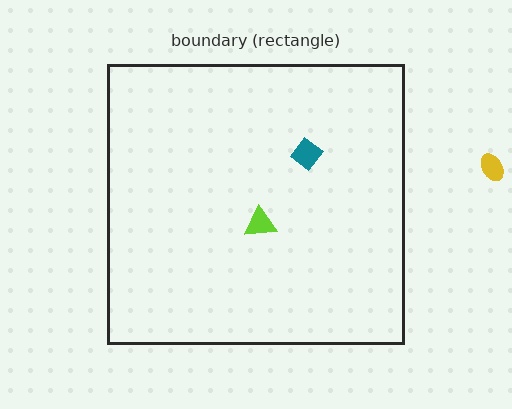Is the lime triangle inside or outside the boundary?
Inside.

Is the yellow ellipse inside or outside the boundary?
Outside.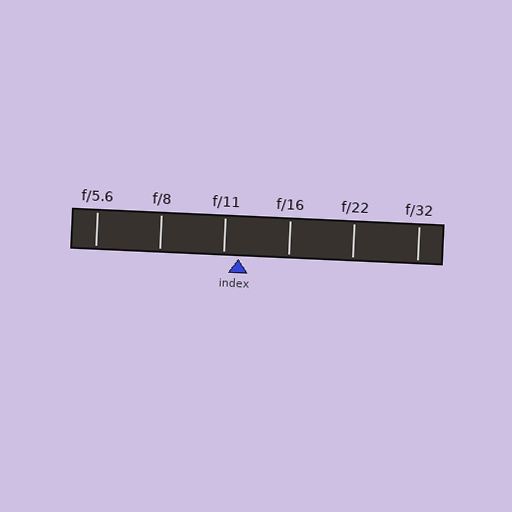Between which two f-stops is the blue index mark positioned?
The index mark is between f/11 and f/16.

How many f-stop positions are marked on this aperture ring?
There are 6 f-stop positions marked.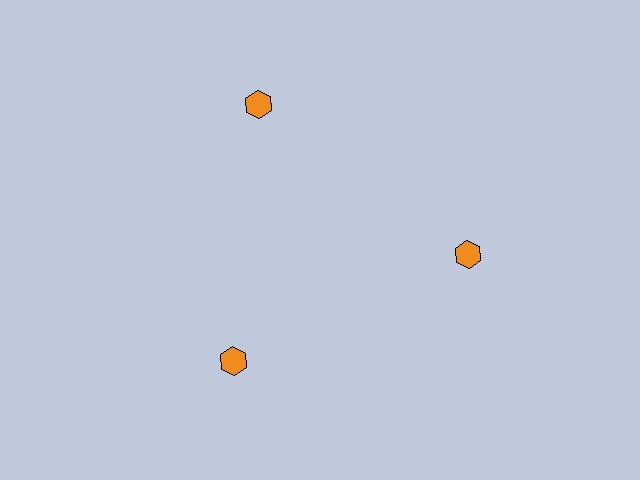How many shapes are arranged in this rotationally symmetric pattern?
There are 3 shapes, arranged in 3 groups of 1.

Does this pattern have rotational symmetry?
Yes, this pattern has 3-fold rotational symmetry. It looks the same after rotating 120 degrees around the center.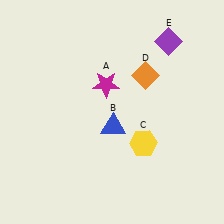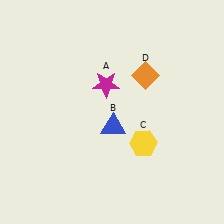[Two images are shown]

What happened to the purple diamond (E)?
The purple diamond (E) was removed in Image 2. It was in the top-right area of Image 1.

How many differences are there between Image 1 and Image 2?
There is 1 difference between the two images.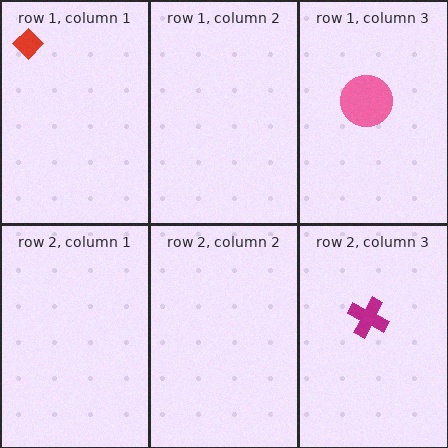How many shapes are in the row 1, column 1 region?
1.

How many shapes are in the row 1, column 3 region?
1.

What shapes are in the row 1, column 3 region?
The pink circle.